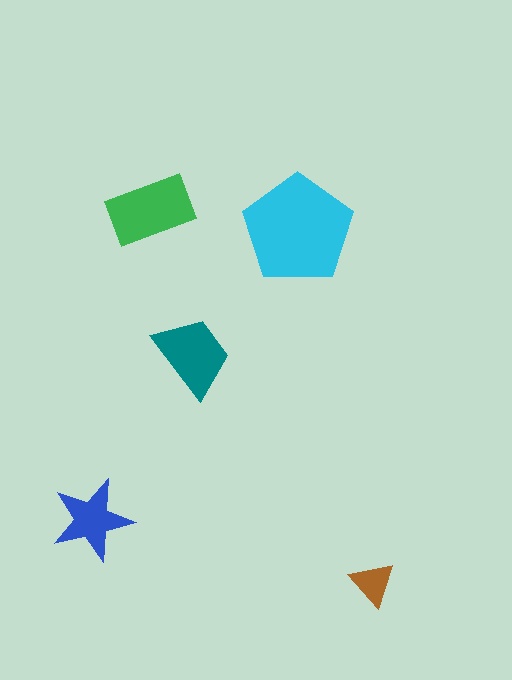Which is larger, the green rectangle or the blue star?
The green rectangle.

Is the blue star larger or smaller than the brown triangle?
Larger.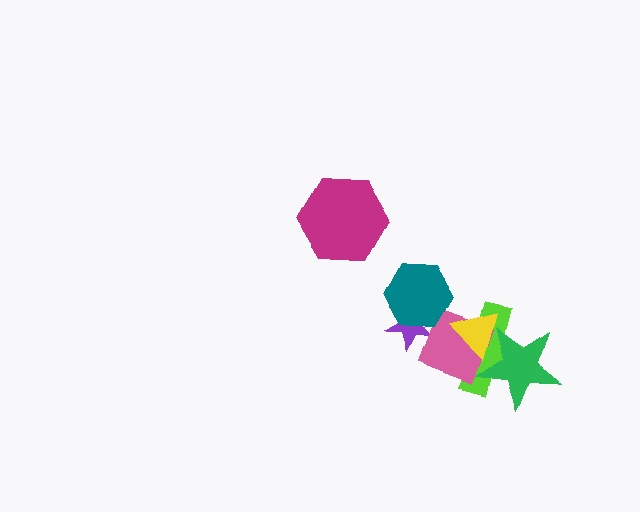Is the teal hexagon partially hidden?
No, no other shape covers it.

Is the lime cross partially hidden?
Yes, it is partially covered by another shape.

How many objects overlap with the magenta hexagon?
0 objects overlap with the magenta hexagon.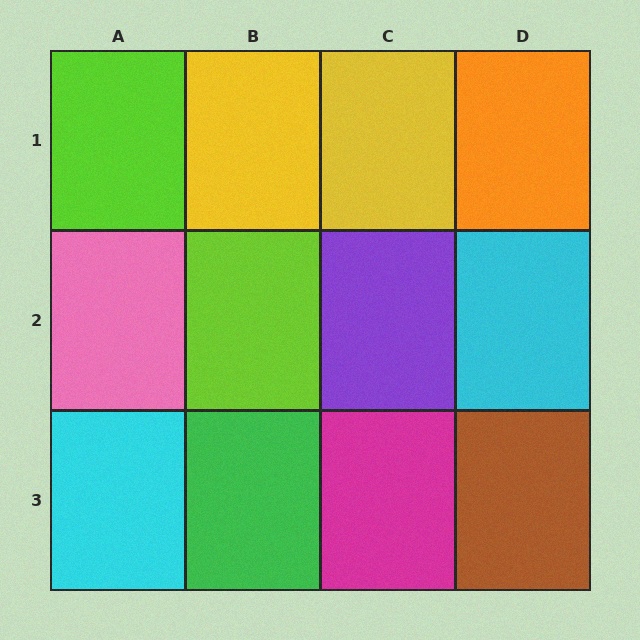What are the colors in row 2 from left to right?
Pink, lime, purple, cyan.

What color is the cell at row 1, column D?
Orange.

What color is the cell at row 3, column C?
Magenta.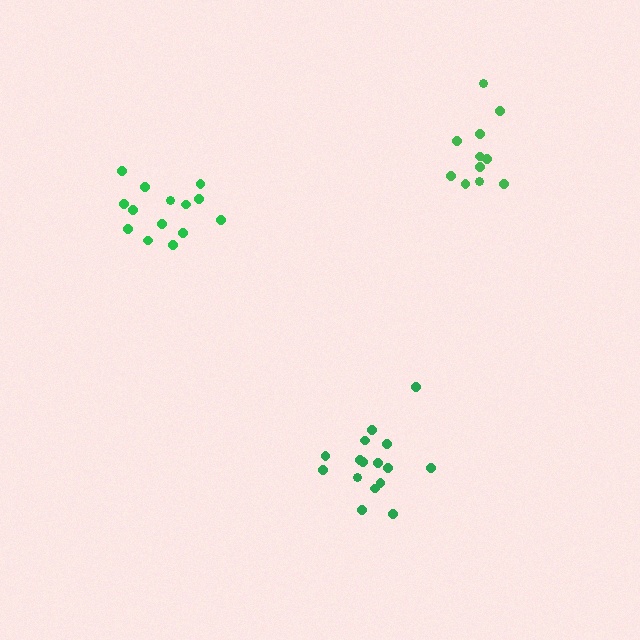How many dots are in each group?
Group 1: 16 dots, Group 2: 11 dots, Group 3: 14 dots (41 total).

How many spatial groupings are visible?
There are 3 spatial groupings.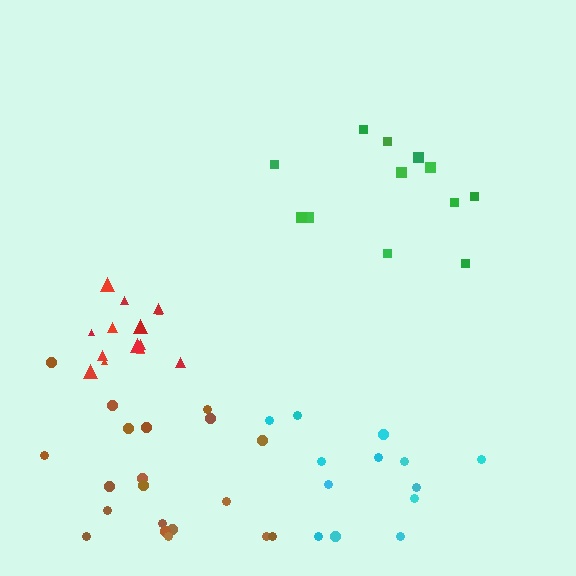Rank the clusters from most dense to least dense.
red, brown, green, cyan.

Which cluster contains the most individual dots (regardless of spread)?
Brown (20).